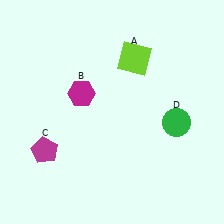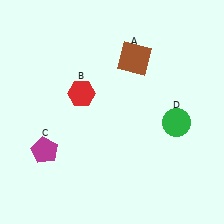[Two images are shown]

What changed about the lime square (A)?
In Image 1, A is lime. In Image 2, it changed to brown.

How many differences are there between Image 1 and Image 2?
There are 2 differences between the two images.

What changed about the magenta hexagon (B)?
In Image 1, B is magenta. In Image 2, it changed to red.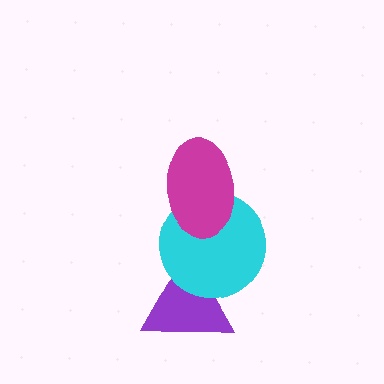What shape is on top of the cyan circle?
The magenta ellipse is on top of the cyan circle.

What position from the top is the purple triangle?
The purple triangle is 3rd from the top.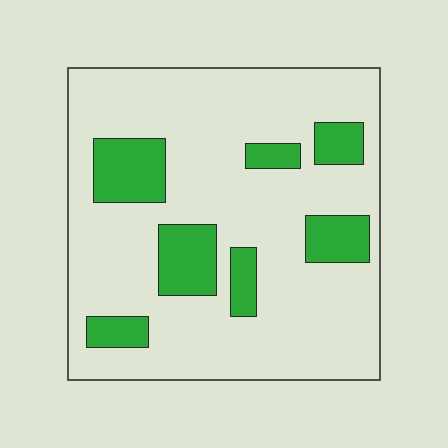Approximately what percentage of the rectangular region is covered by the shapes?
Approximately 20%.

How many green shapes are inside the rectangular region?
7.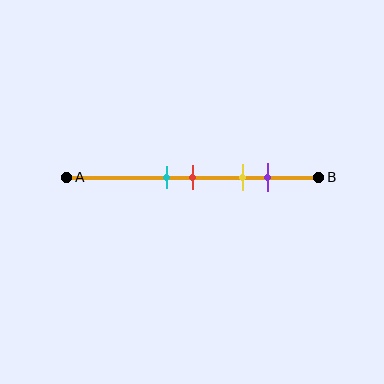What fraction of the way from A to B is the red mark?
The red mark is approximately 50% (0.5) of the way from A to B.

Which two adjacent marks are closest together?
The cyan and red marks are the closest adjacent pair.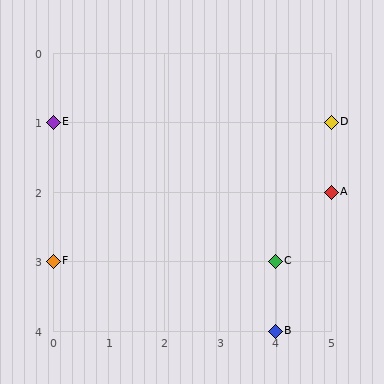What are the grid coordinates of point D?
Point D is at grid coordinates (5, 1).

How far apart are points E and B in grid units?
Points E and B are 4 columns and 3 rows apart (about 5.0 grid units diagonally).